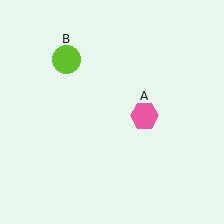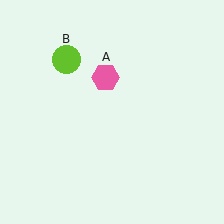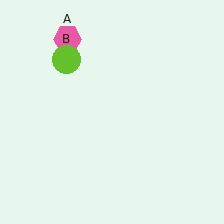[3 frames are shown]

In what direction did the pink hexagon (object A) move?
The pink hexagon (object A) moved up and to the left.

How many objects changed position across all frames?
1 object changed position: pink hexagon (object A).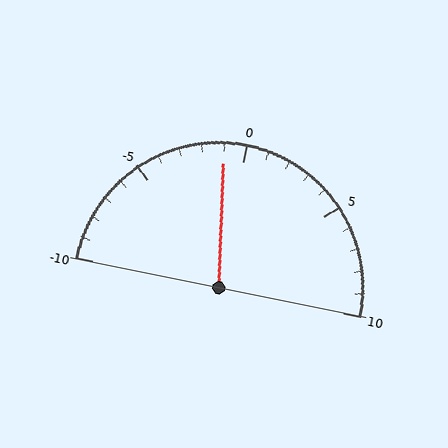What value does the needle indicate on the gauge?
The needle indicates approximately -1.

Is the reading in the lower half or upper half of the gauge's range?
The reading is in the lower half of the range (-10 to 10).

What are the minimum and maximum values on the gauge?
The gauge ranges from -10 to 10.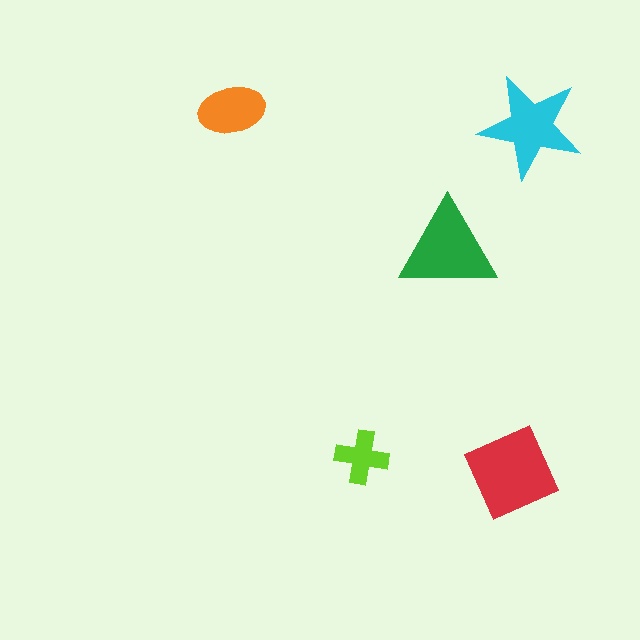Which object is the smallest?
The lime cross.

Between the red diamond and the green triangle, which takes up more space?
The red diamond.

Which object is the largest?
The red diamond.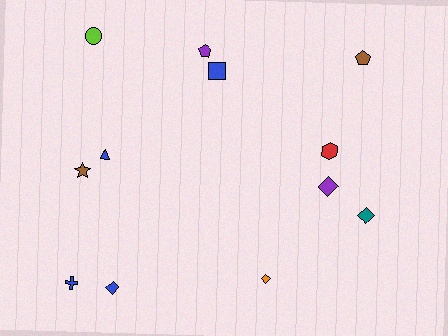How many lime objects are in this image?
There is 1 lime object.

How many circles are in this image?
There is 1 circle.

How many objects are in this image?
There are 12 objects.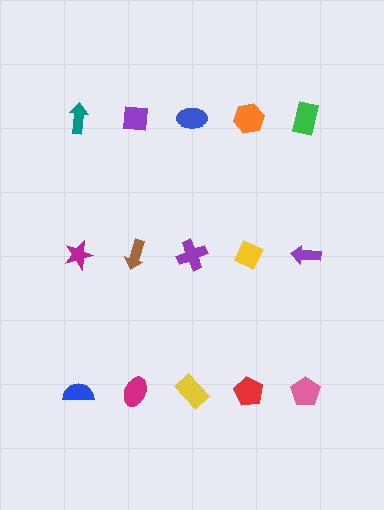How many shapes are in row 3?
5 shapes.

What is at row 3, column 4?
A red pentagon.